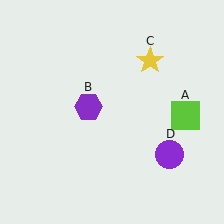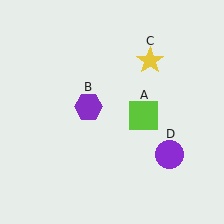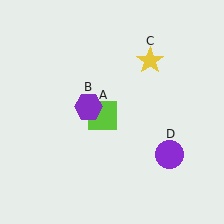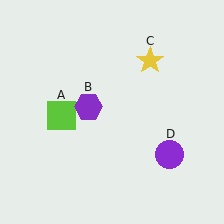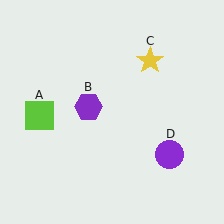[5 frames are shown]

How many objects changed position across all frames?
1 object changed position: lime square (object A).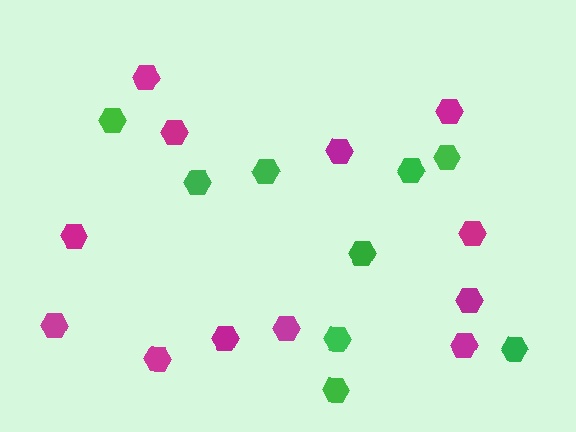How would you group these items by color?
There are 2 groups: one group of green hexagons (9) and one group of magenta hexagons (12).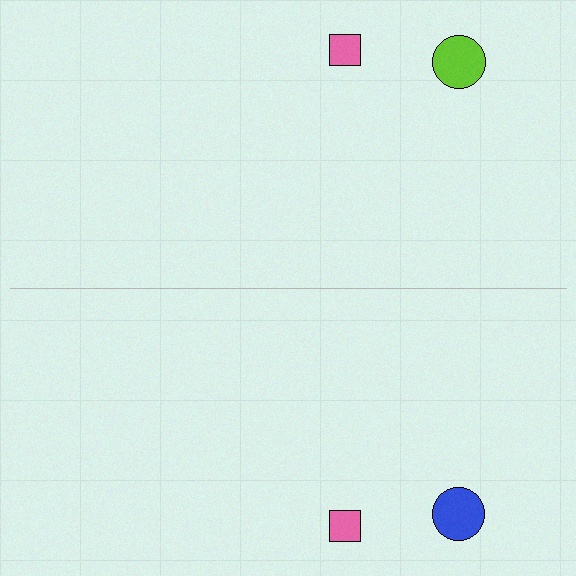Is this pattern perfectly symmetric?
No, the pattern is not perfectly symmetric. The blue circle on the bottom side breaks the symmetry — its mirror counterpart is lime.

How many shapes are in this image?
There are 4 shapes in this image.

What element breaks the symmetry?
The blue circle on the bottom side breaks the symmetry — its mirror counterpart is lime.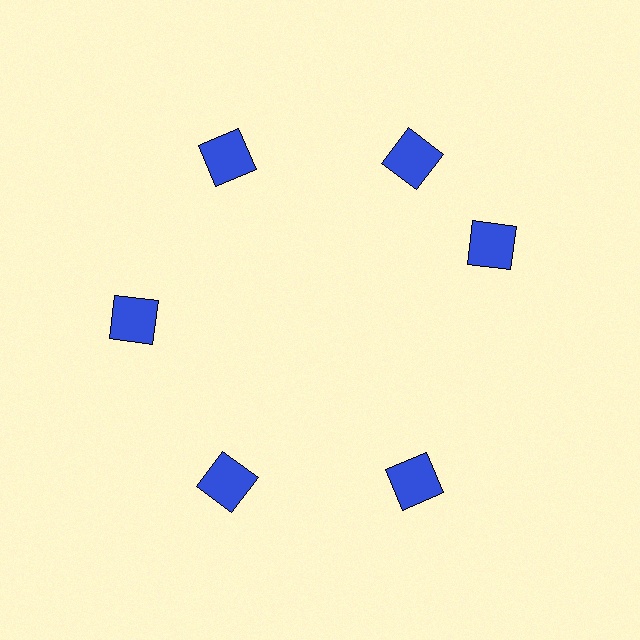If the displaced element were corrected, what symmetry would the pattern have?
It would have 6-fold rotational symmetry — the pattern would map onto itself every 60 degrees.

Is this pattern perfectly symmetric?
No. The 6 blue squares are arranged in a ring, but one element near the 3 o'clock position is rotated out of alignment along the ring, breaking the 6-fold rotational symmetry.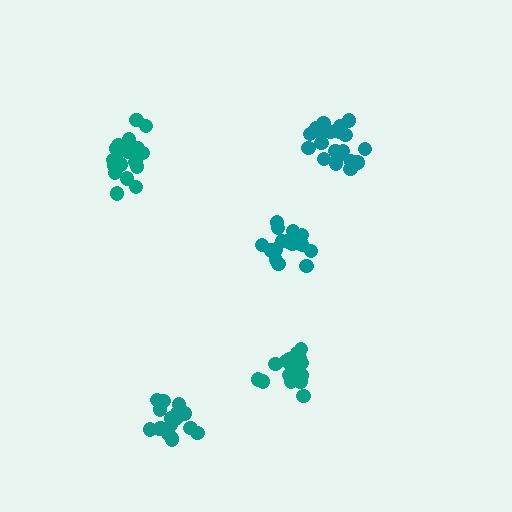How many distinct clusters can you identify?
There are 5 distinct clusters.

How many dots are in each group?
Group 1: 21 dots, Group 2: 21 dots, Group 3: 20 dots, Group 4: 18 dots, Group 5: 21 dots (101 total).